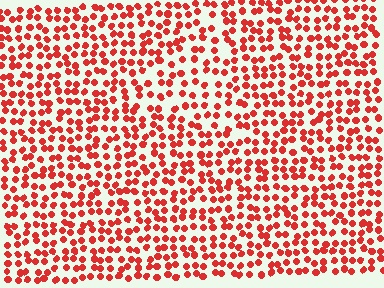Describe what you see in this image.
The image contains small red elements arranged at two different densities. A triangle-shaped region is visible where the elements are less densely packed than the surrounding area.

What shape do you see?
I see a triangle.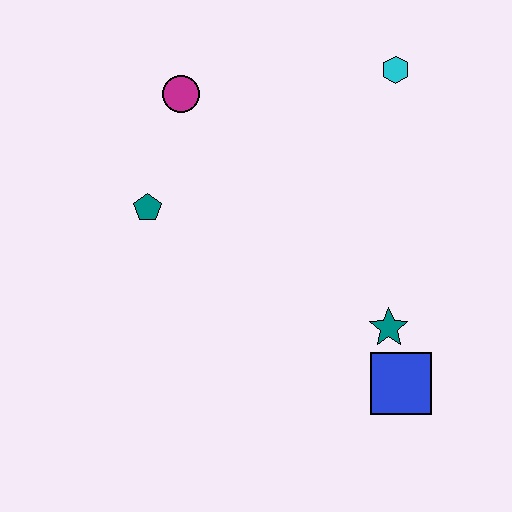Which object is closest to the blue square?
The teal star is closest to the blue square.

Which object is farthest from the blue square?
The magenta circle is farthest from the blue square.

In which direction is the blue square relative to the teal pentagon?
The blue square is to the right of the teal pentagon.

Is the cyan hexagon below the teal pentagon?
No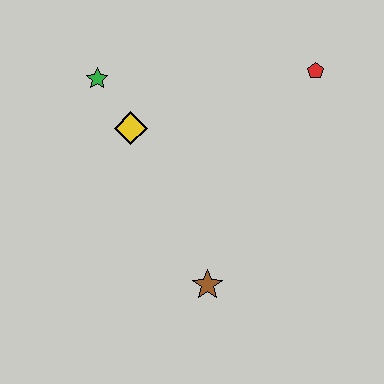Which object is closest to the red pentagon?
The yellow diamond is closest to the red pentagon.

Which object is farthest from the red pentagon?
The brown star is farthest from the red pentagon.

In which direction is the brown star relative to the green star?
The brown star is below the green star.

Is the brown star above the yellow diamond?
No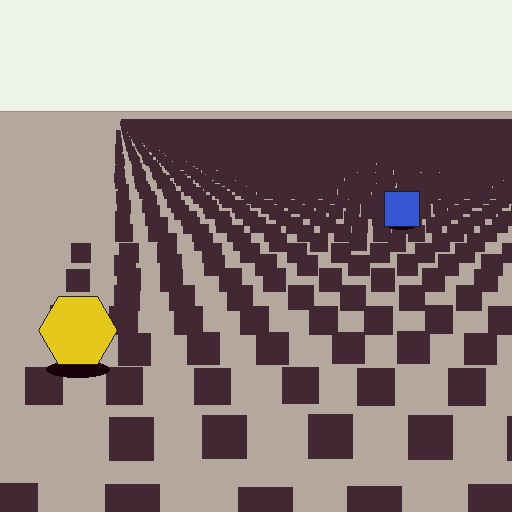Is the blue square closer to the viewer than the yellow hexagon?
No. The yellow hexagon is closer — you can tell from the texture gradient: the ground texture is coarser near it.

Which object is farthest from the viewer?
The blue square is farthest from the viewer. It appears smaller and the ground texture around it is denser.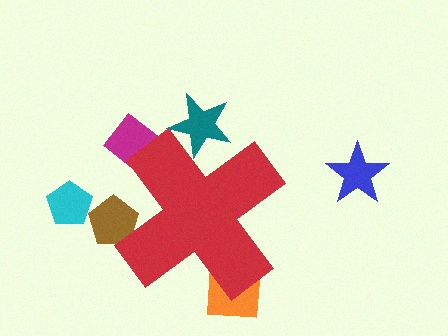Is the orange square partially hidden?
Yes, the orange square is partially hidden behind the red cross.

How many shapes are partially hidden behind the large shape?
4 shapes are partially hidden.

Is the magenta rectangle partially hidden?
Yes, the magenta rectangle is partially hidden behind the red cross.